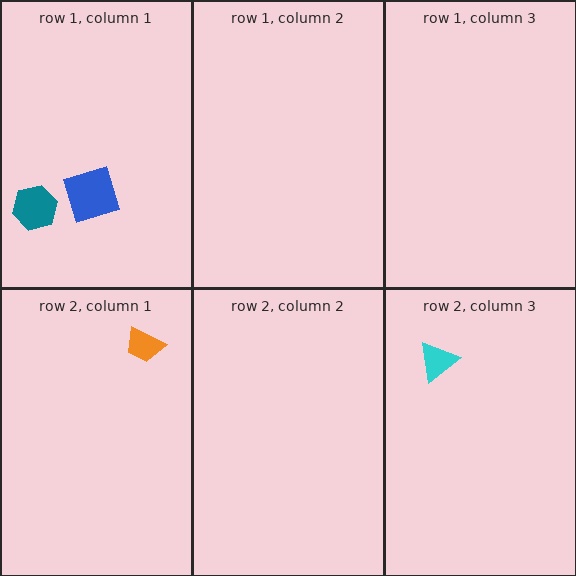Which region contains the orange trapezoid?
The row 2, column 1 region.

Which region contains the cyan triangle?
The row 2, column 3 region.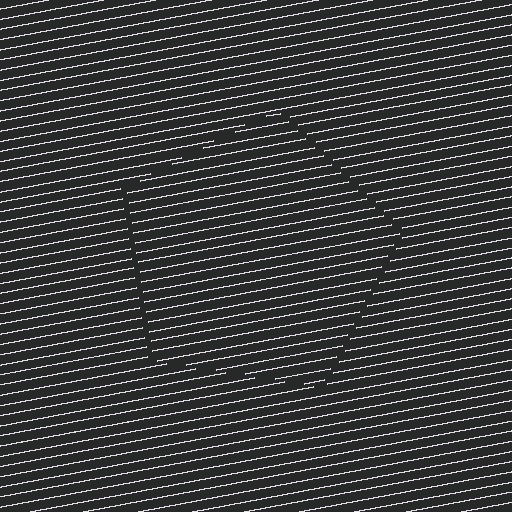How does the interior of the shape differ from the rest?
The interior of the shape contains the same grating, shifted by half a period — the contour is defined by the phase discontinuity where line-ends from the inner and outer gratings abut.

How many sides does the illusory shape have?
5 sides — the line-ends trace a pentagon.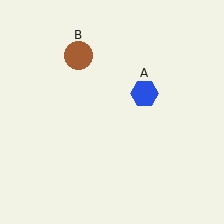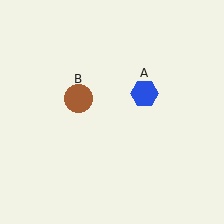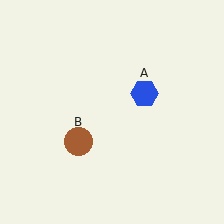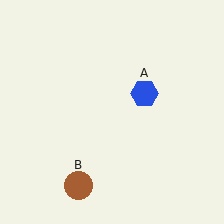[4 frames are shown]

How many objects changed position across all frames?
1 object changed position: brown circle (object B).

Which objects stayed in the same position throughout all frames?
Blue hexagon (object A) remained stationary.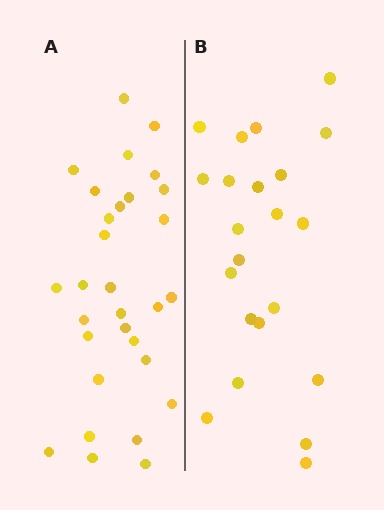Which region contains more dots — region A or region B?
Region A (the left region) has more dots.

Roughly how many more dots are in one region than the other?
Region A has roughly 8 or so more dots than region B.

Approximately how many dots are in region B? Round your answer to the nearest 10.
About 20 dots. (The exact count is 22, which rounds to 20.)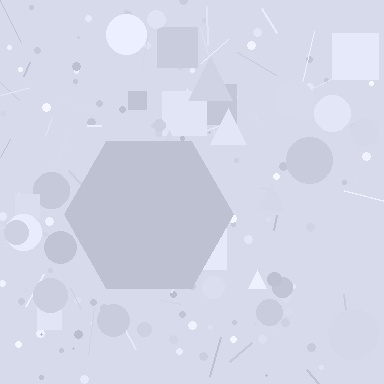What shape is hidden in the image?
A hexagon is hidden in the image.